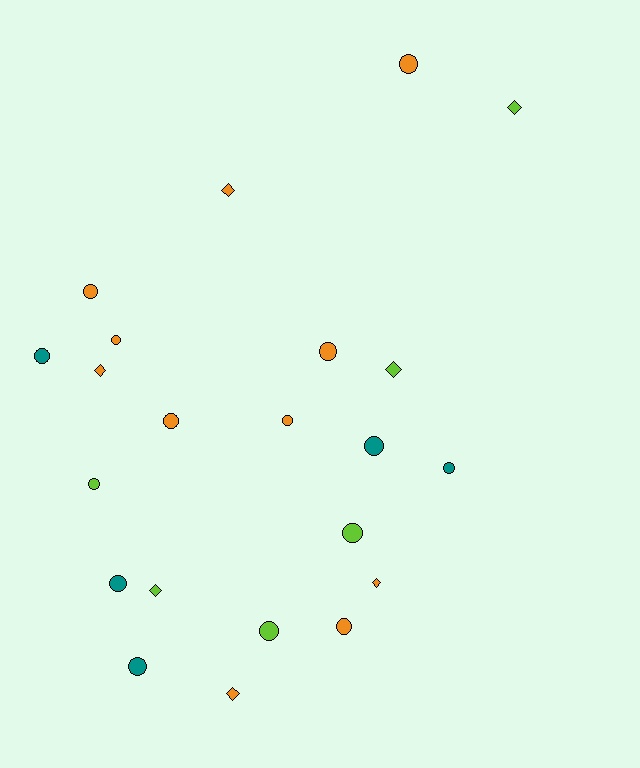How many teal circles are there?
There are 5 teal circles.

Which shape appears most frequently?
Circle, with 15 objects.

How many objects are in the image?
There are 22 objects.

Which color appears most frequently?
Orange, with 11 objects.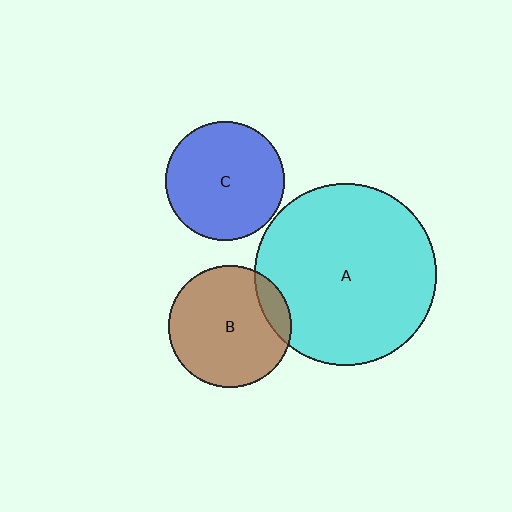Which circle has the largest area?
Circle A (cyan).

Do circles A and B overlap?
Yes.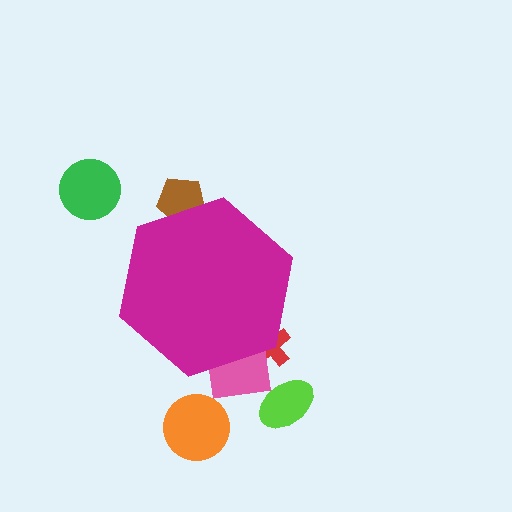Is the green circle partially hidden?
No, the green circle is fully visible.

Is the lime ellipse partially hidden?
No, the lime ellipse is fully visible.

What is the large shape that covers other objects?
A magenta hexagon.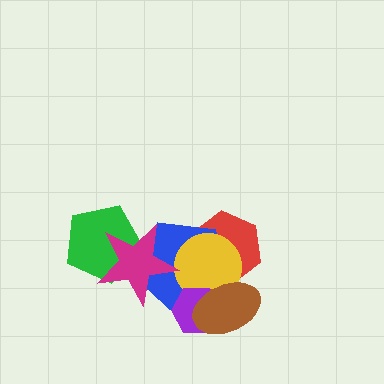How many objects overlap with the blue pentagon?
5 objects overlap with the blue pentagon.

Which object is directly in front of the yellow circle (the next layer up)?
The purple hexagon is directly in front of the yellow circle.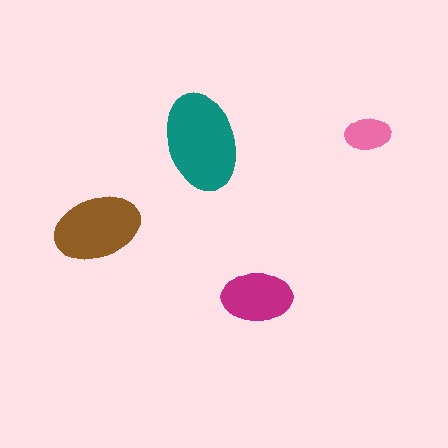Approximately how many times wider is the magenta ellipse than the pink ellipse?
About 1.5 times wider.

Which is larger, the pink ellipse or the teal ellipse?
The teal one.